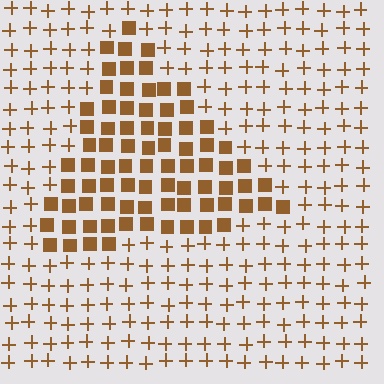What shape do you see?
I see a triangle.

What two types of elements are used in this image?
The image uses squares inside the triangle region and plus signs outside it.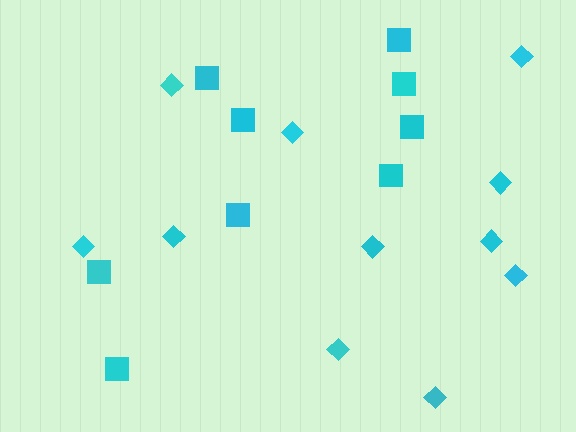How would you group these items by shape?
There are 2 groups: one group of diamonds (11) and one group of squares (9).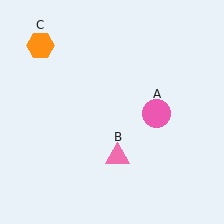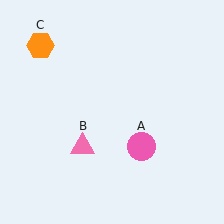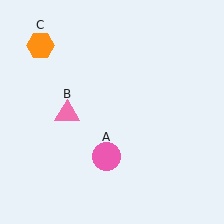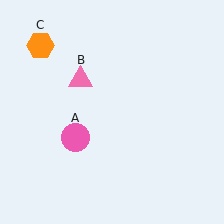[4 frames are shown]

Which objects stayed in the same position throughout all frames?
Orange hexagon (object C) remained stationary.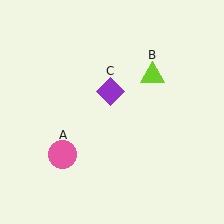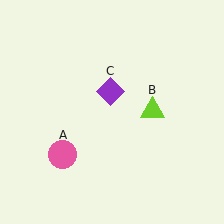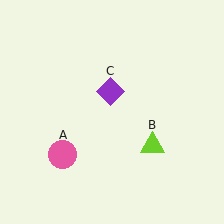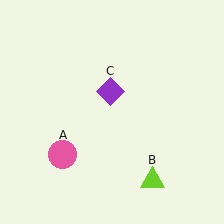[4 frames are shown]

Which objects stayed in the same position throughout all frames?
Pink circle (object A) and purple diamond (object C) remained stationary.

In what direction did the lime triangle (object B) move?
The lime triangle (object B) moved down.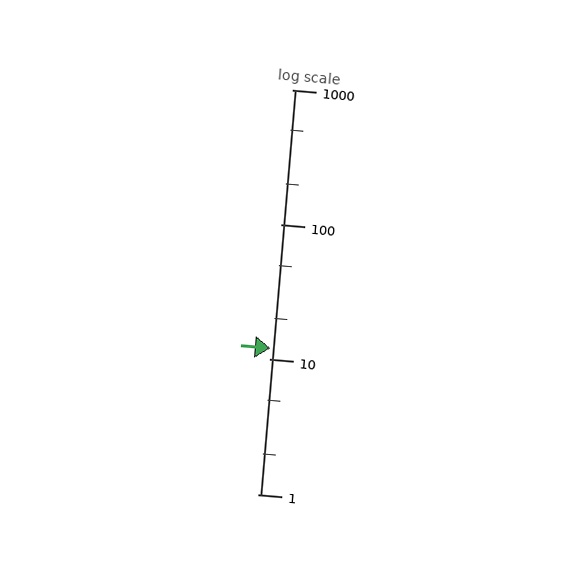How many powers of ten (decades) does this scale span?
The scale spans 3 decades, from 1 to 1000.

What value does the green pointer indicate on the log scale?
The pointer indicates approximately 12.